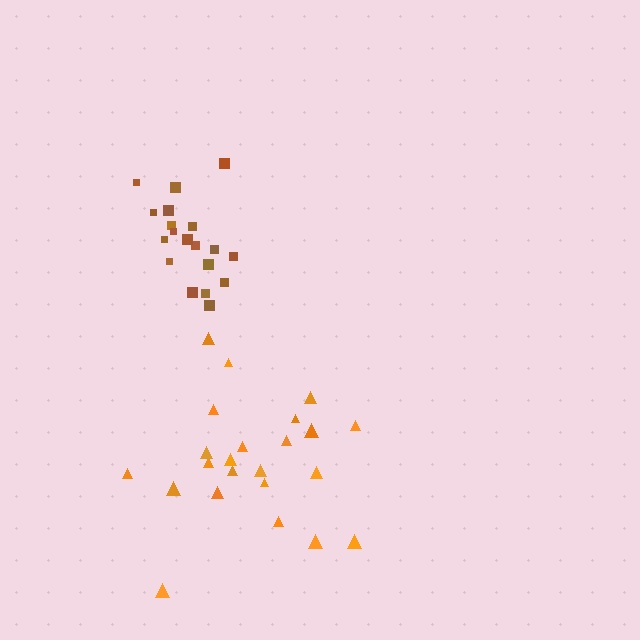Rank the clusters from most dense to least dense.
brown, orange.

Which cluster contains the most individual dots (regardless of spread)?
Orange (23).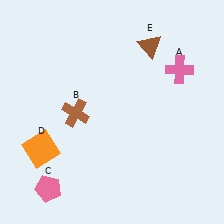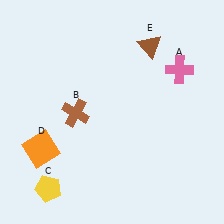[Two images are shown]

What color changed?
The pentagon (C) changed from pink in Image 1 to yellow in Image 2.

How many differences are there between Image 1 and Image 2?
There is 1 difference between the two images.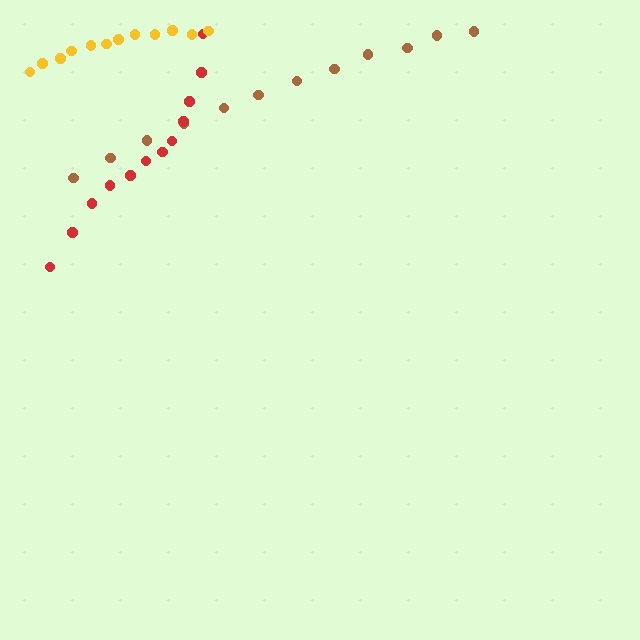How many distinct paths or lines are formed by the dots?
There are 3 distinct paths.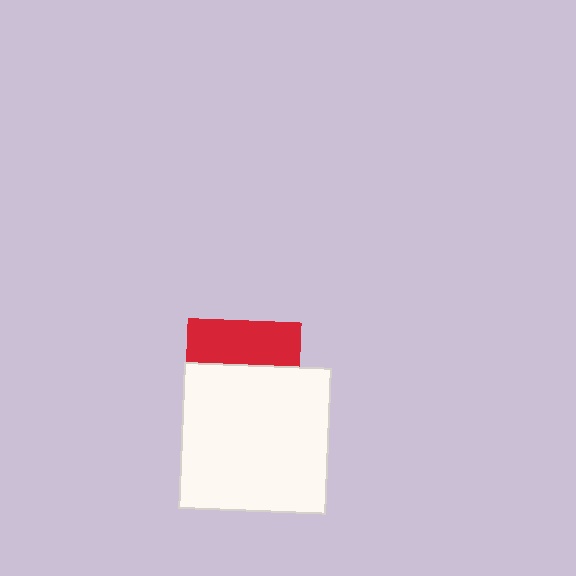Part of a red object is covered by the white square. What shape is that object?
It is a square.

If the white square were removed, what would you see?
You would see the complete red square.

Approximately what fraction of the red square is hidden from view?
Roughly 61% of the red square is hidden behind the white square.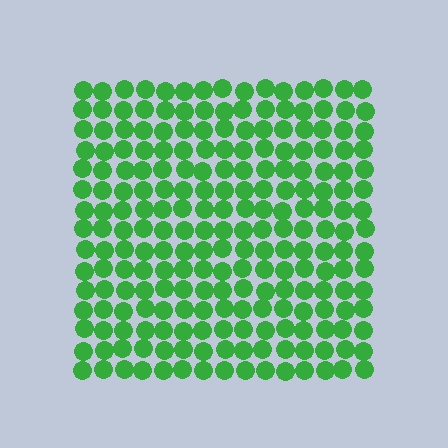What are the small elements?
The small elements are circles.